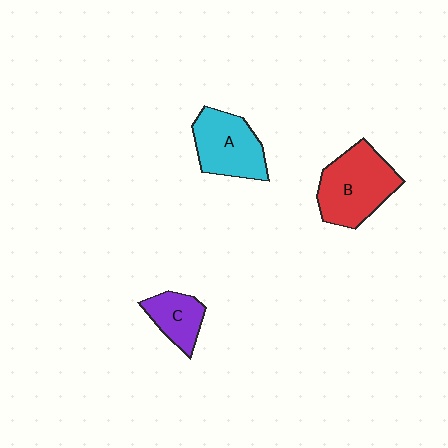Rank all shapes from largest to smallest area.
From largest to smallest: B (red), A (cyan), C (purple).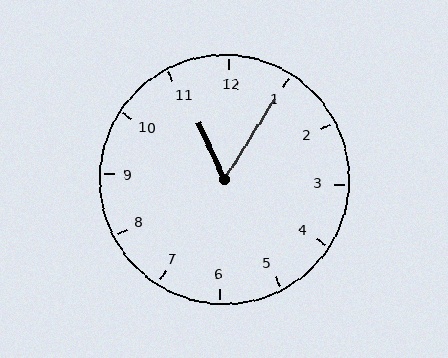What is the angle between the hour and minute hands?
Approximately 58 degrees.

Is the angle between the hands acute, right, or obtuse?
It is acute.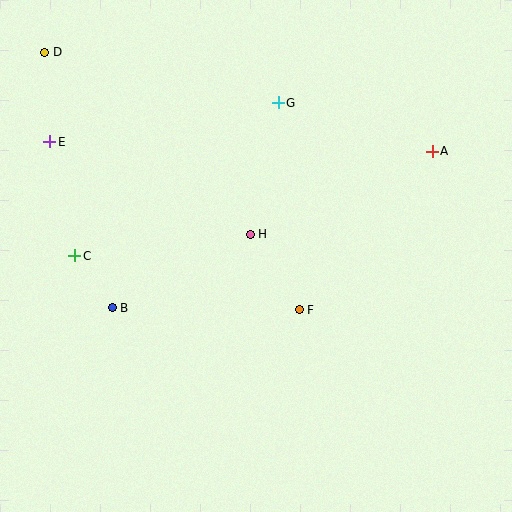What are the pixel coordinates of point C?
Point C is at (75, 256).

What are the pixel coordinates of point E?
Point E is at (50, 142).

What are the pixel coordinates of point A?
Point A is at (432, 151).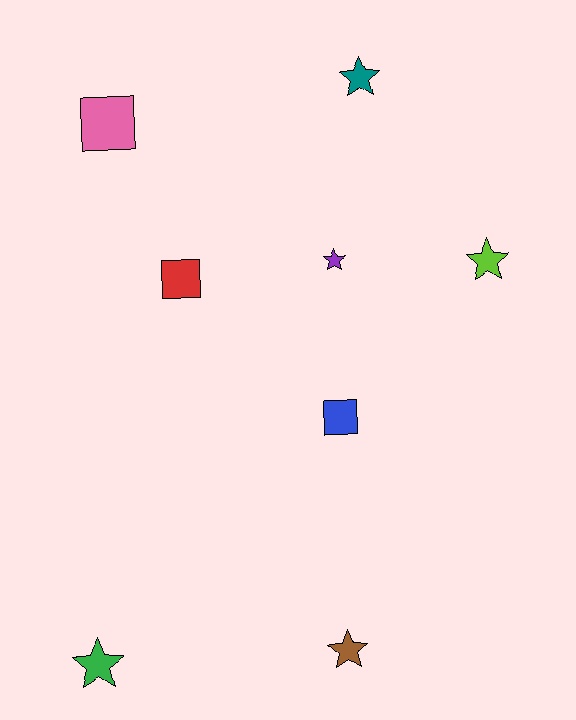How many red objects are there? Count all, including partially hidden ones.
There is 1 red object.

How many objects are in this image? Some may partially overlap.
There are 8 objects.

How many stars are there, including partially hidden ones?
There are 5 stars.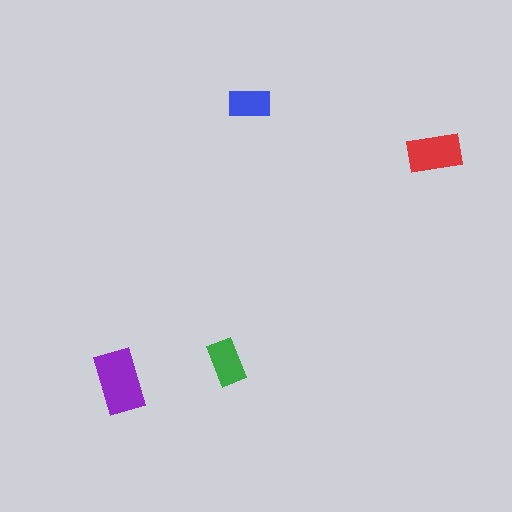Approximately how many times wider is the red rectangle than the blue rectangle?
About 1.5 times wider.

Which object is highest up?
The blue rectangle is topmost.